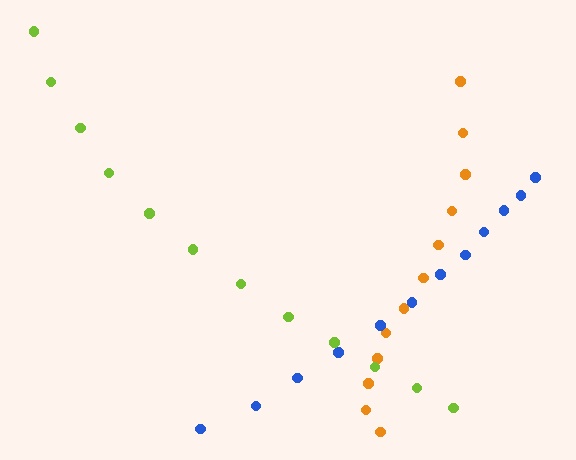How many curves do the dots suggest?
There are 3 distinct paths.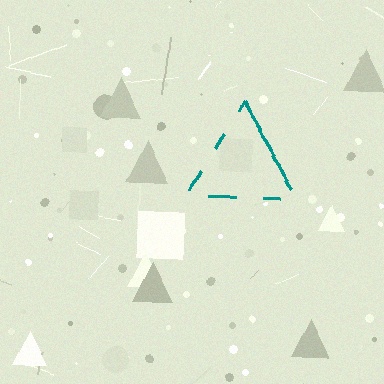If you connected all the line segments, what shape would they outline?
They would outline a triangle.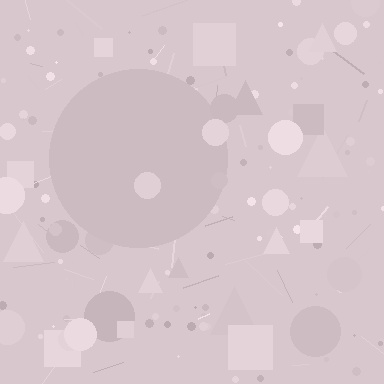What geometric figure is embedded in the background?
A circle is embedded in the background.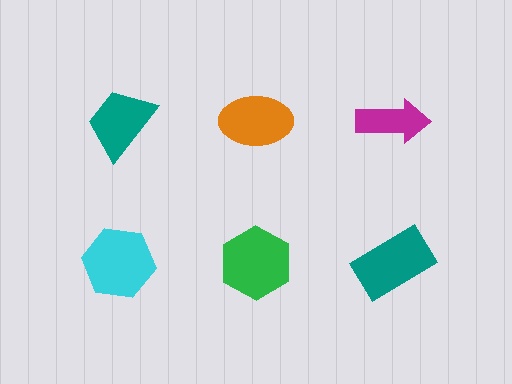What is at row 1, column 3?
A magenta arrow.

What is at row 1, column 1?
A teal trapezoid.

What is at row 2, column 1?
A cyan hexagon.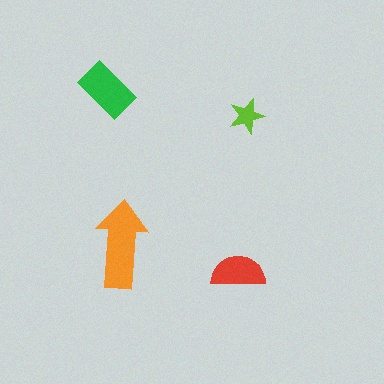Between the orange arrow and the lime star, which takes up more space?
The orange arrow.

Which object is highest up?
The green rectangle is topmost.